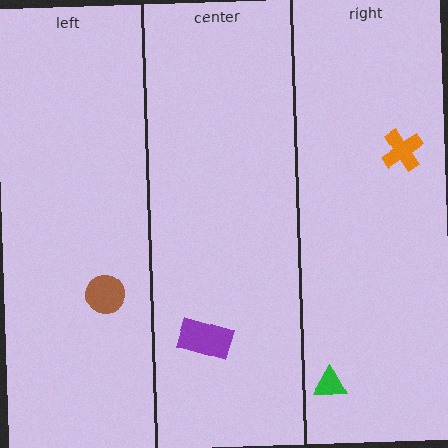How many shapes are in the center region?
1.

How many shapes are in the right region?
2.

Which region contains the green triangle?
The right region.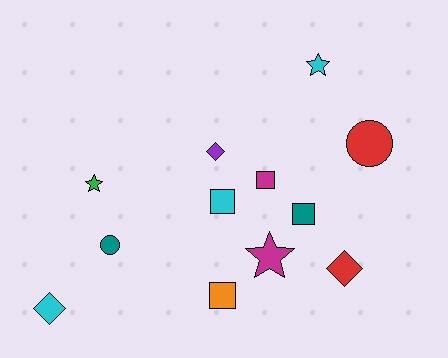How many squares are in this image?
There are 4 squares.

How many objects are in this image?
There are 12 objects.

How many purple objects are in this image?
There is 1 purple object.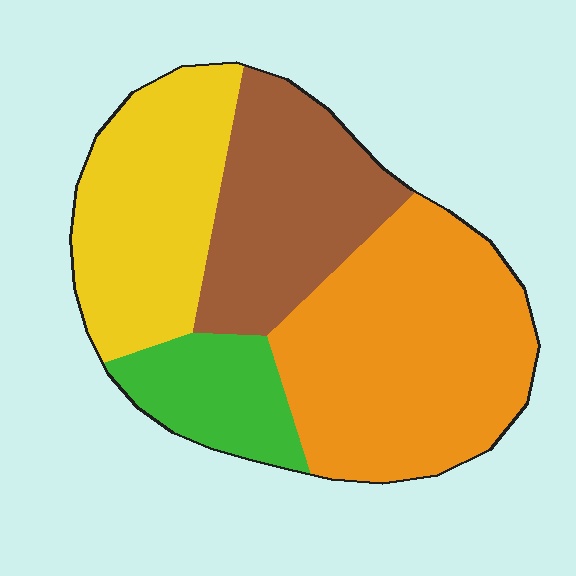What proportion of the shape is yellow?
Yellow takes up about one quarter (1/4) of the shape.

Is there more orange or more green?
Orange.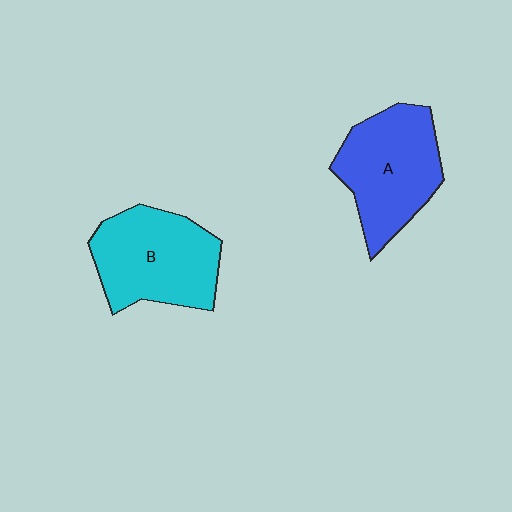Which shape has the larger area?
Shape B (cyan).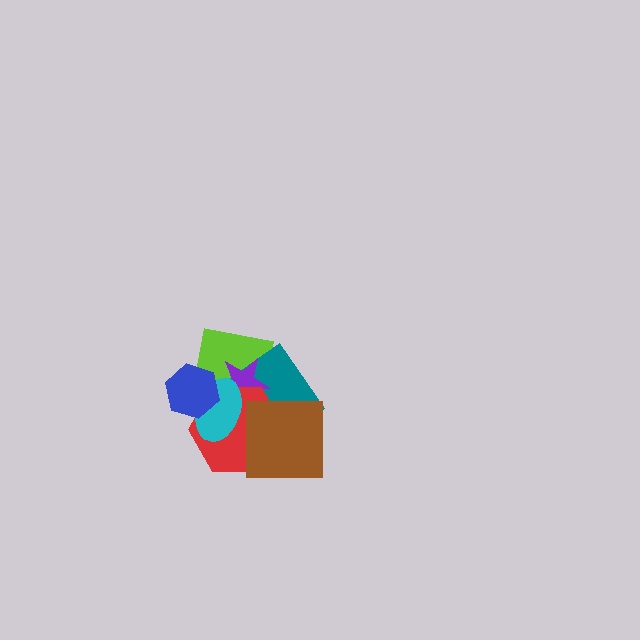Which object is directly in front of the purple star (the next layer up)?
The red hexagon is directly in front of the purple star.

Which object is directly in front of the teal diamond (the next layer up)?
The purple star is directly in front of the teal diamond.